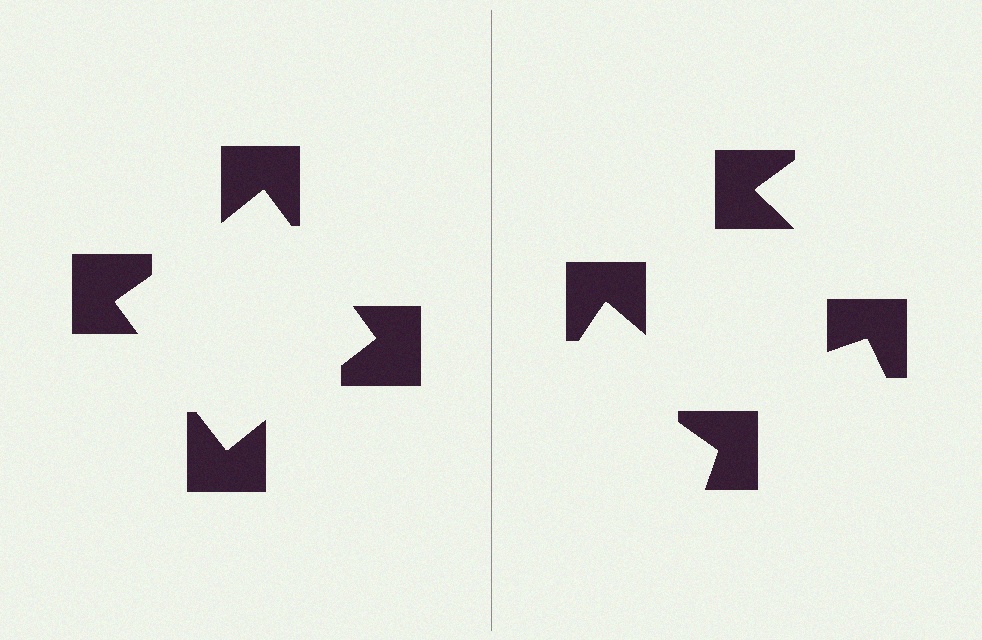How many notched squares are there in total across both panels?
8 — 4 on each side.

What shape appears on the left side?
An illusory square.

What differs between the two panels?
The notched squares are positioned identically on both sides; only the wedge orientations differ. On the left they align to a square; on the right they are misaligned.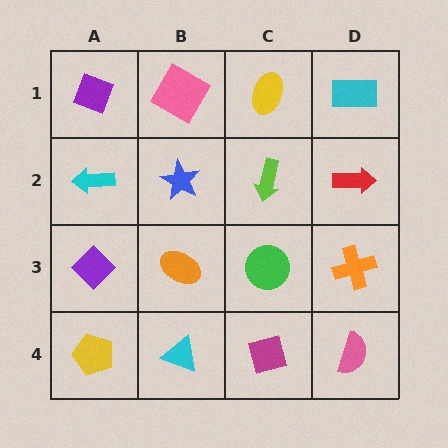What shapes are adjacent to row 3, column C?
A lime arrow (row 2, column C), a magenta diamond (row 4, column C), an orange ellipse (row 3, column B), an orange cross (row 3, column D).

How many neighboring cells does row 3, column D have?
3.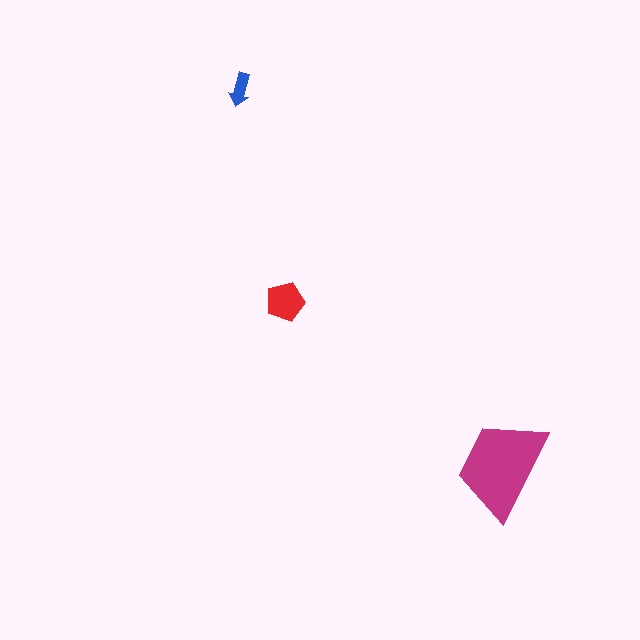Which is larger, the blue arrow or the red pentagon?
The red pentagon.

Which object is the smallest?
The blue arrow.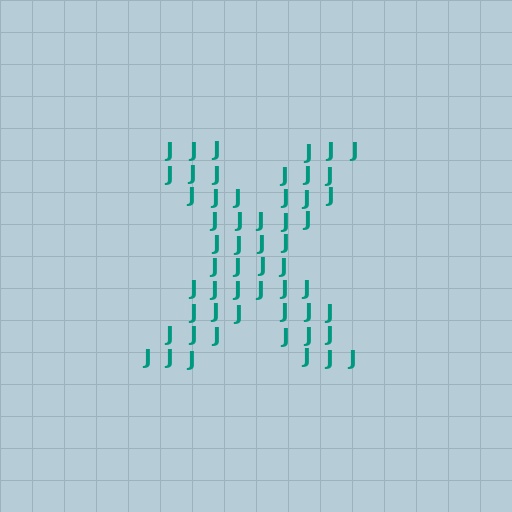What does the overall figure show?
The overall figure shows the letter X.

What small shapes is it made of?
It is made of small letter J's.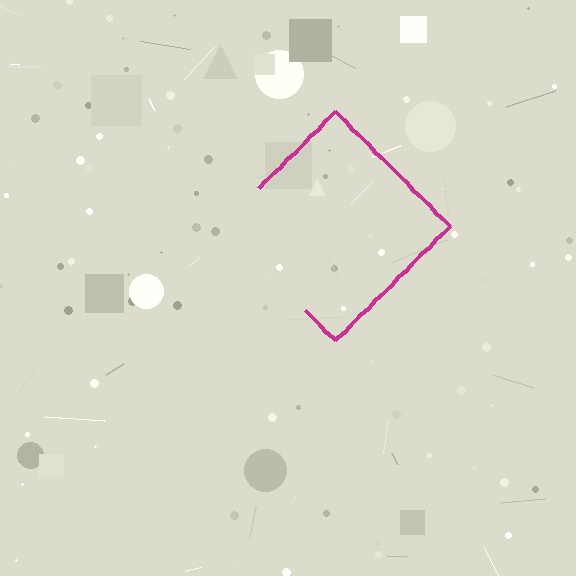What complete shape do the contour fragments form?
The contour fragments form a diamond.